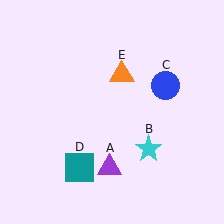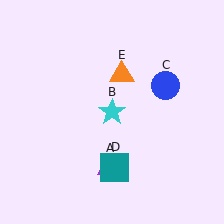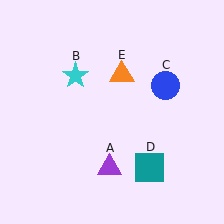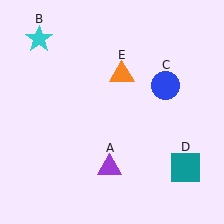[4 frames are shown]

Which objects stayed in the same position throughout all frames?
Purple triangle (object A) and blue circle (object C) and orange triangle (object E) remained stationary.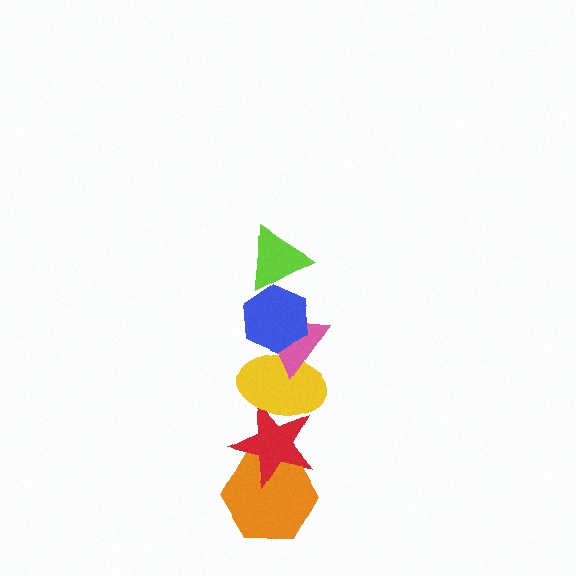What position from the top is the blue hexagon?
The blue hexagon is 2nd from the top.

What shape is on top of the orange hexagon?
The red star is on top of the orange hexagon.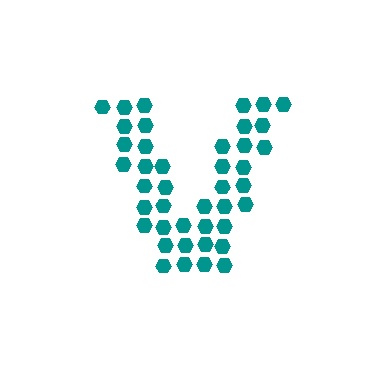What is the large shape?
The large shape is the letter V.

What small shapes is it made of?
It is made of small hexagons.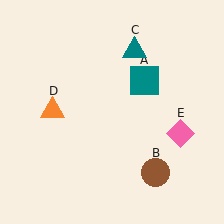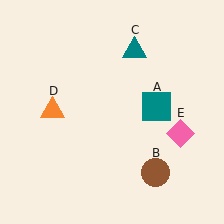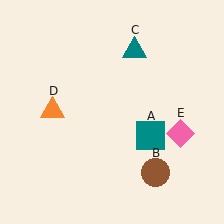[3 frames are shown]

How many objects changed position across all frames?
1 object changed position: teal square (object A).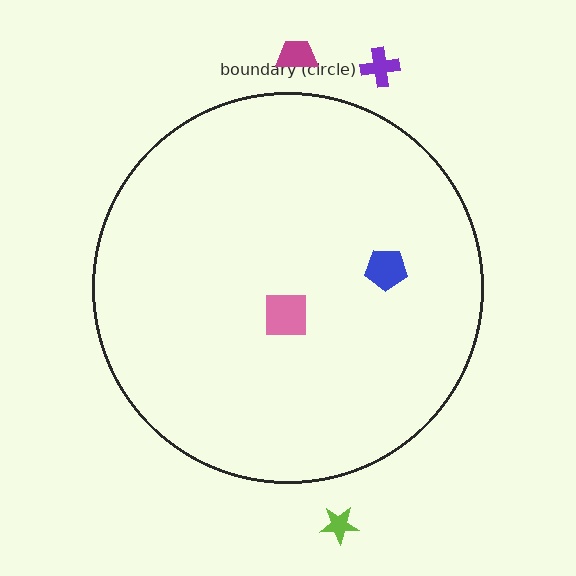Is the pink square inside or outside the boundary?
Inside.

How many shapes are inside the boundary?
2 inside, 3 outside.